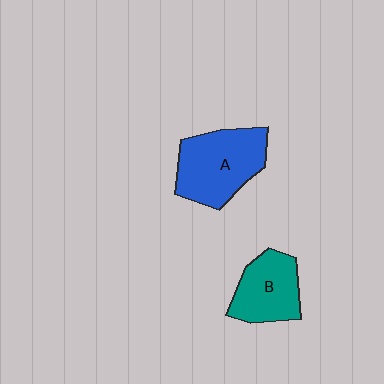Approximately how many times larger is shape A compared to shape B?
Approximately 1.4 times.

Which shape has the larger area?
Shape A (blue).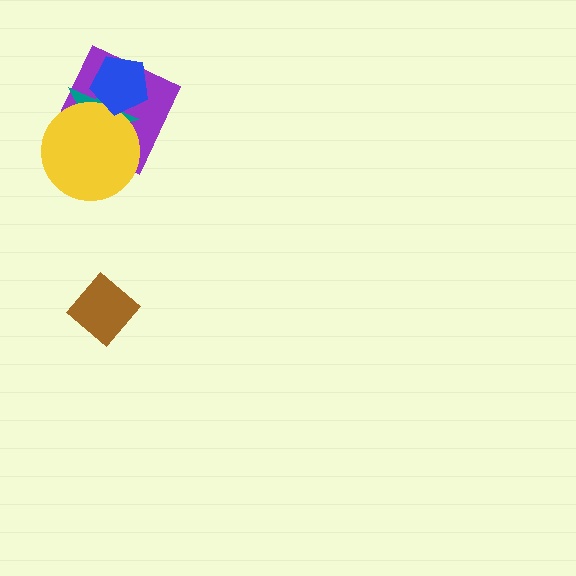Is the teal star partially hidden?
Yes, it is partially covered by another shape.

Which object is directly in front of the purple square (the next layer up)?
The teal star is directly in front of the purple square.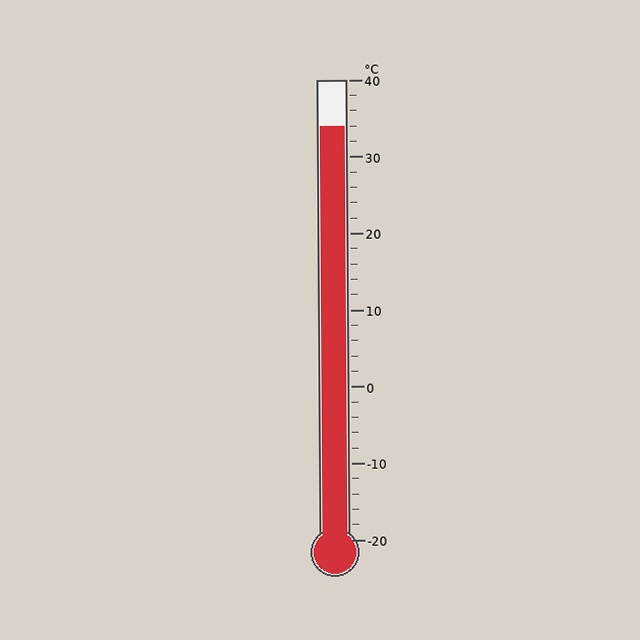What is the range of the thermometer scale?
The thermometer scale ranges from -20°C to 40°C.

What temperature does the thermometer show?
The thermometer shows approximately 34°C.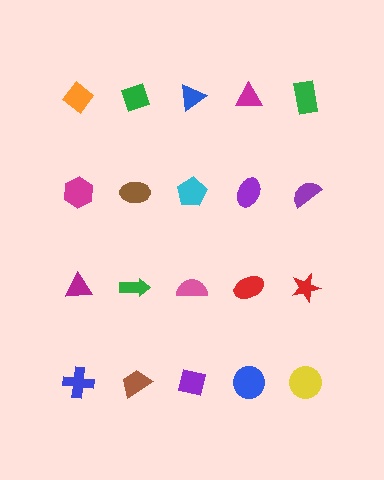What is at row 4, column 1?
A blue cross.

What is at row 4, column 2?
A brown trapezoid.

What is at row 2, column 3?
A cyan pentagon.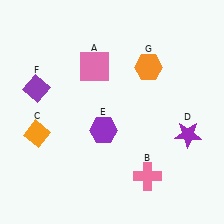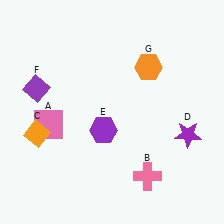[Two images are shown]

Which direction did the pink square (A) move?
The pink square (A) moved down.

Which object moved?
The pink square (A) moved down.